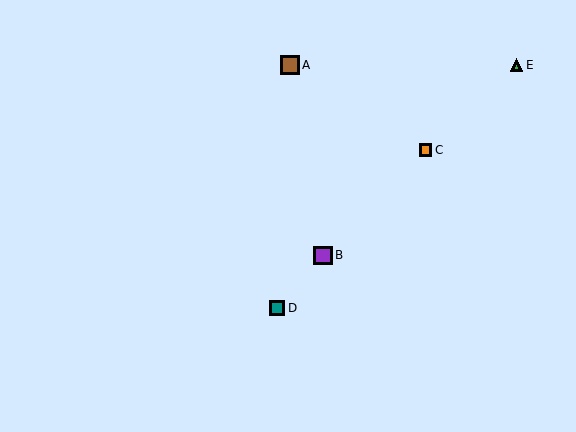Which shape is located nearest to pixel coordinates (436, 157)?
The orange square (labeled C) at (425, 150) is nearest to that location.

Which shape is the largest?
The brown square (labeled A) is the largest.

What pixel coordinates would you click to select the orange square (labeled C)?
Click at (425, 150) to select the orange square C.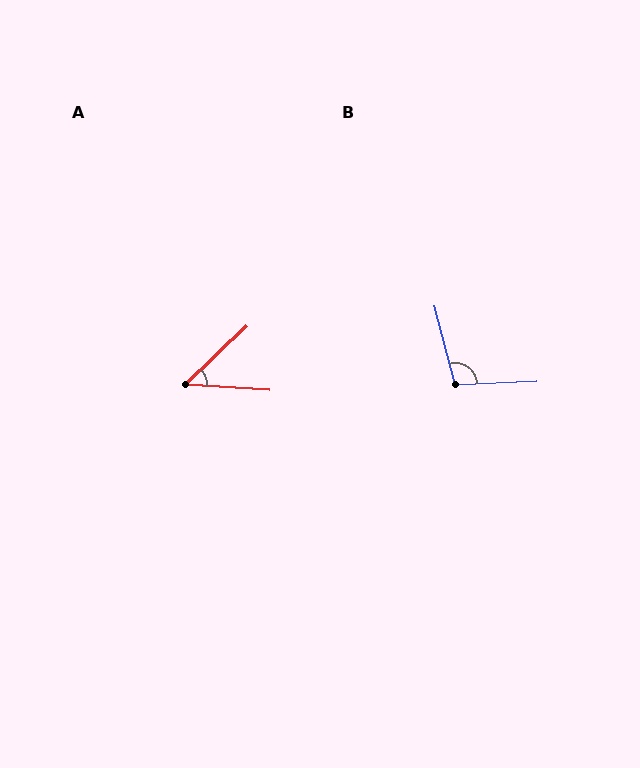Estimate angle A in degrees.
Approximately 47 degrees.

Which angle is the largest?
B, at approximately 102 degrees.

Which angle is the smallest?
A, at approximately 47 degrees.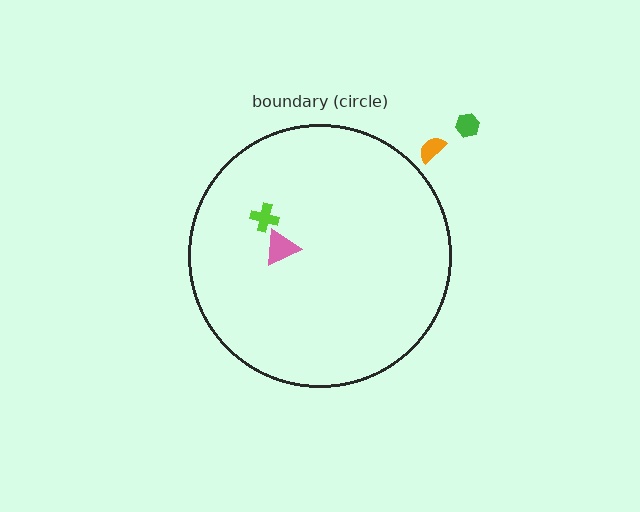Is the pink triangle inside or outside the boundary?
Inside.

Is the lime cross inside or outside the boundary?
Inside.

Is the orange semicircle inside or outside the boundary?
Outside.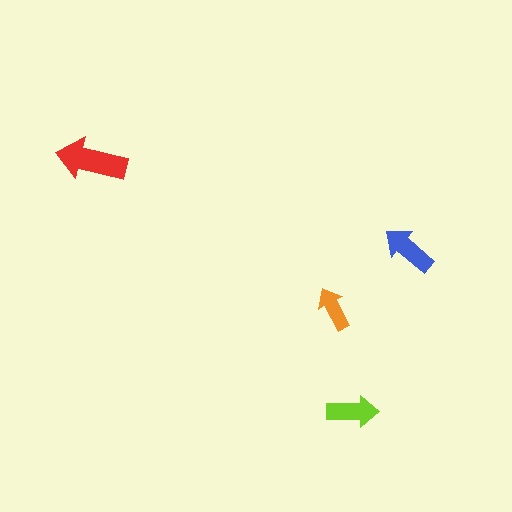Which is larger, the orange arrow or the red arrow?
The red one.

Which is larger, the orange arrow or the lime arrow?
The lime one.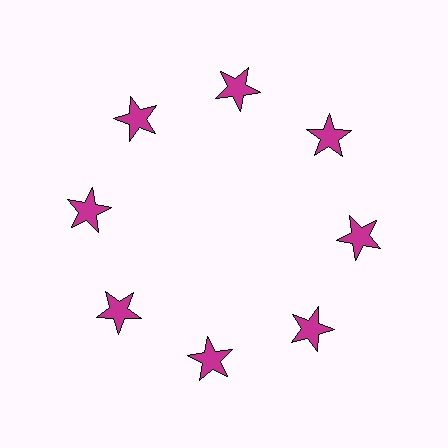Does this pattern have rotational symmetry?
Yes, this pattern has 8-fold rotational symmetry. It looks the same after rotating 45 degrees around the center.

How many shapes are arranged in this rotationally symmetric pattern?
There are 8 shapes, arranged in 8 groups of 1.